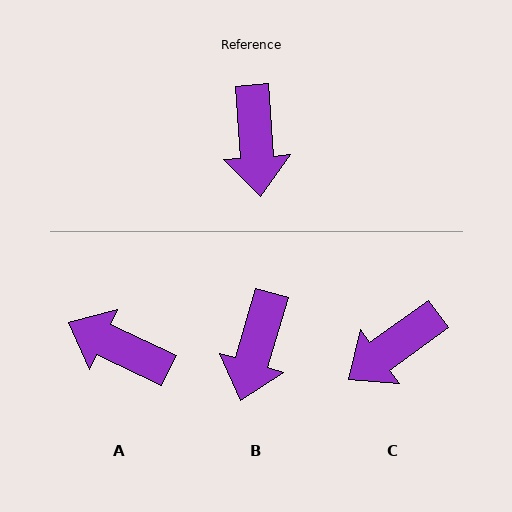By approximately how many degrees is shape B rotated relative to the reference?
Approximately 21 degrees clockwise.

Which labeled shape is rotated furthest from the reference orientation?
A, about 120 degrees away.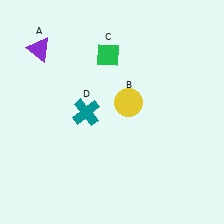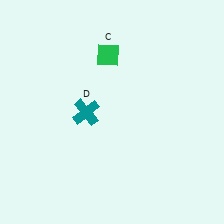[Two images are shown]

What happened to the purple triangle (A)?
The purple triangle (A) was removed in Image 2. It was in the top-left area of Image 1.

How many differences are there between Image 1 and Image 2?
There are 2 differences between the two images.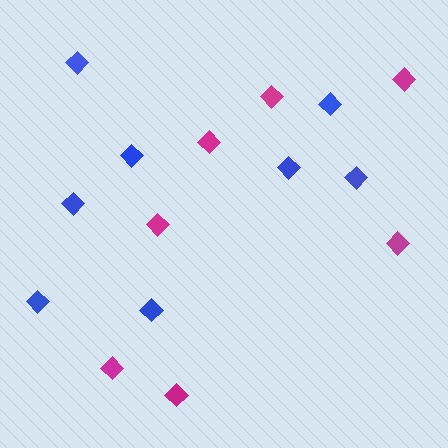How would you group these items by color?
There are 2 groups: one group of blue diamonds (8) and one group of magenta diamonds (7).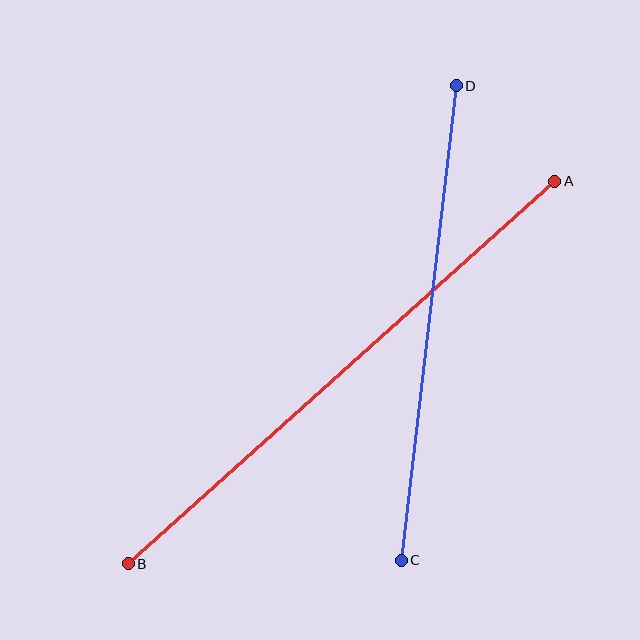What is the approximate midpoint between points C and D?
The midpoint is at approximately (429, 323) pixels.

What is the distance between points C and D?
The distance is approximately 478 pixels.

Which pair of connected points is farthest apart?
Points A and B are farthest apart.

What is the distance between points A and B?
The distance is approximately 573 pixels.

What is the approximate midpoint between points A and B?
The midpoint is at approximately (342, 372) pixels.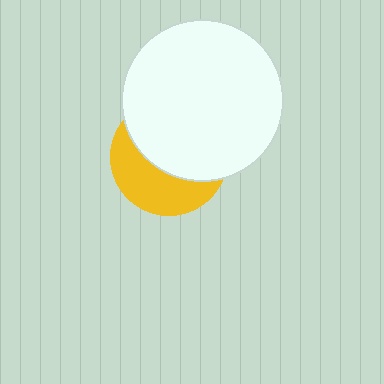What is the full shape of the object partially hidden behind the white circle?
The partially hidden object is a yellow circle.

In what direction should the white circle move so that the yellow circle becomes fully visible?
The white circle should move up. That is the shortest direction to clear the overlap and leave the yellow circle fully visible.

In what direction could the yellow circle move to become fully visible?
The yellow circle could move down. That would shift it out from behind the white circle entirely.